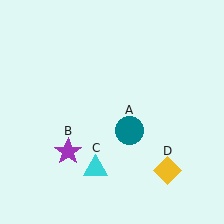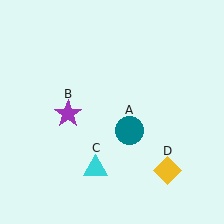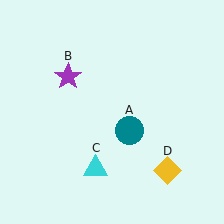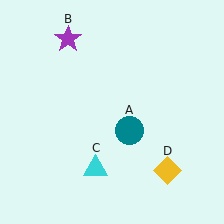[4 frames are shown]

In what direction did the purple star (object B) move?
The purple star (object B) moved up.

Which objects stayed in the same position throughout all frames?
Teal circle (object A) and cyan triangle (object C) and yellow diamond (object D) remained stationary.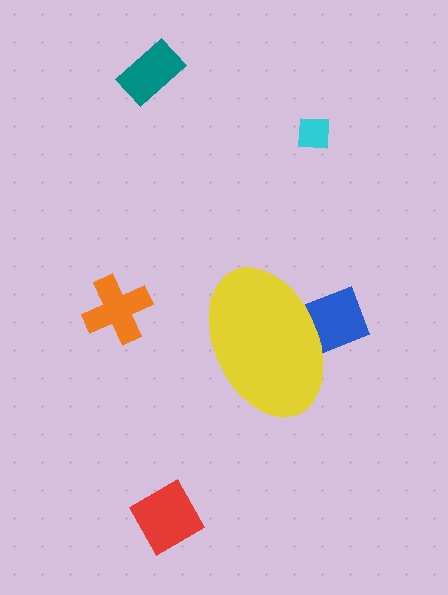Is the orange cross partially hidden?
No, the orange cross is fully visible.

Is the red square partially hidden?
No, the red square is fully visible.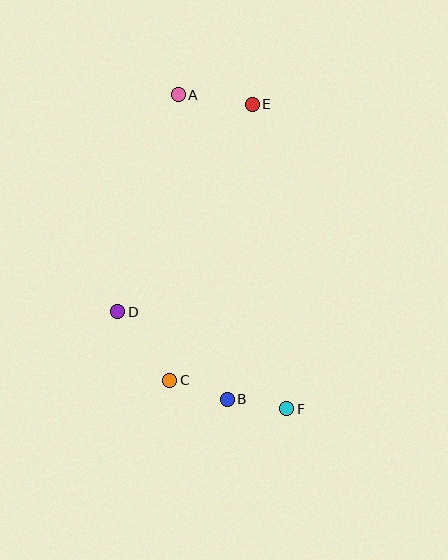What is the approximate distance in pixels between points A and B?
The distance between A and B is approximately 309 pixels.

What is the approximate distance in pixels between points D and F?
The distance between D and F is approximately 195 pixels.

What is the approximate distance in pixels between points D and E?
The distance between D and E is approximately 247 pixels.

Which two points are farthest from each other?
Points A and F are farthest from each other.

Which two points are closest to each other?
Points B and F are closest to each other.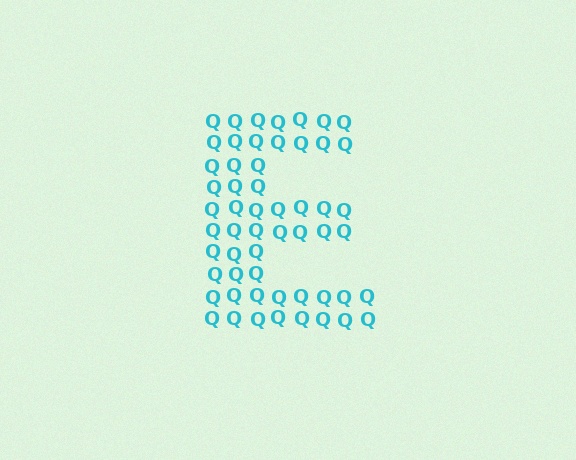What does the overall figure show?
The overall figure shows the letter E.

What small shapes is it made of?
It is made of small letter Q's.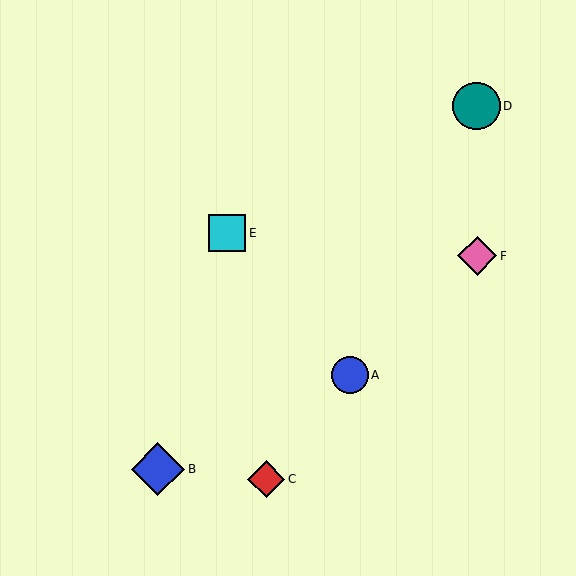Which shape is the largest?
The blue diamond (labeled B) is the largest.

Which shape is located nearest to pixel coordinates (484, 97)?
The teal circle (labeled D) at (476, 106) is nearest to that location.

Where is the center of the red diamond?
The center of the red diamond is at (266, 479).